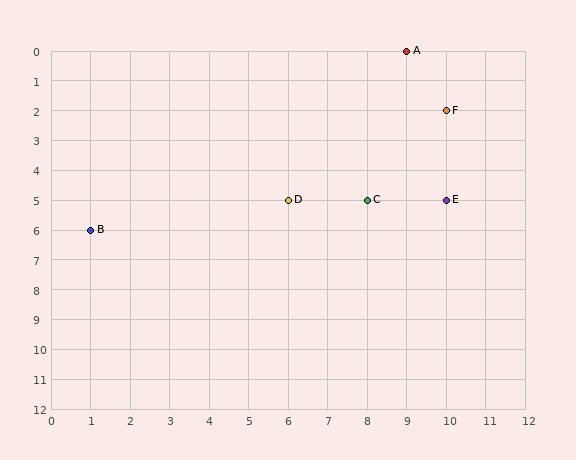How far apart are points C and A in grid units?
Points C and A are 1 column and 5 rows apart (about 5.1 grid units diagonally).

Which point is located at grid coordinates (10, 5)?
Point E is at (10, 5).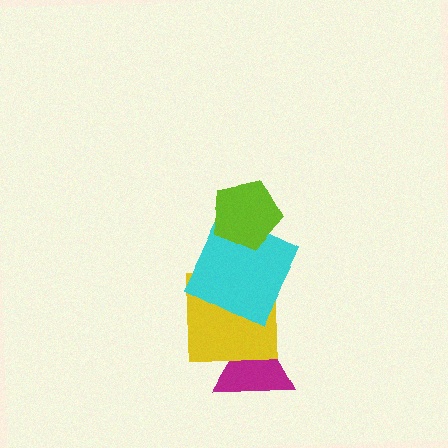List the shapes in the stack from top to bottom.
From top to bottom: the lime pentagon, the cyan square, the yellow square, the magenta triangle.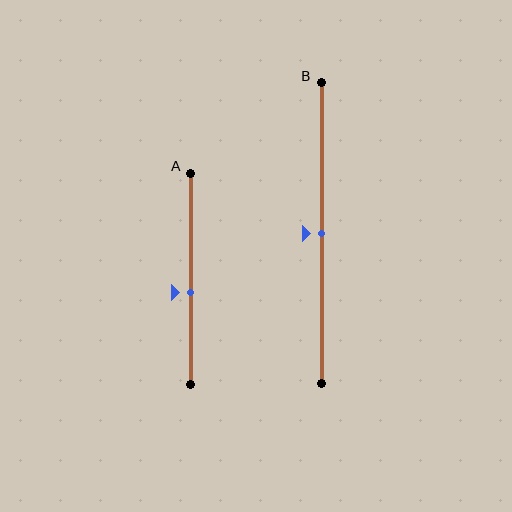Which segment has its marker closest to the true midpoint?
Segment B has its marker closest to the true midpoint.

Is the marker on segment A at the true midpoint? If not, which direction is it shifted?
No, the marker on segment A is shifted downward by about 7% of the segment length.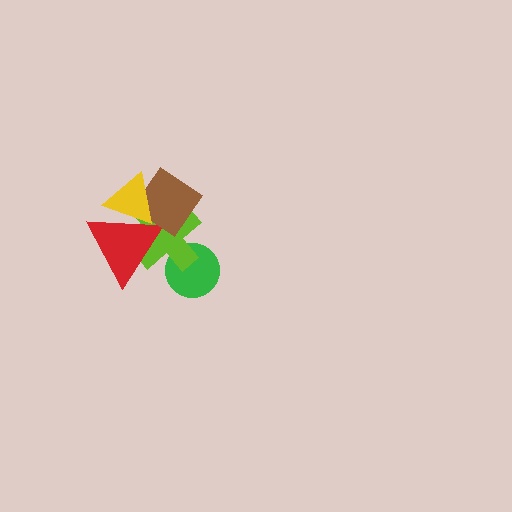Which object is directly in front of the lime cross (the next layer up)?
The red triangle is directly in front of the lime cross.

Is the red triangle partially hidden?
Yes, it is partially covered by another shape.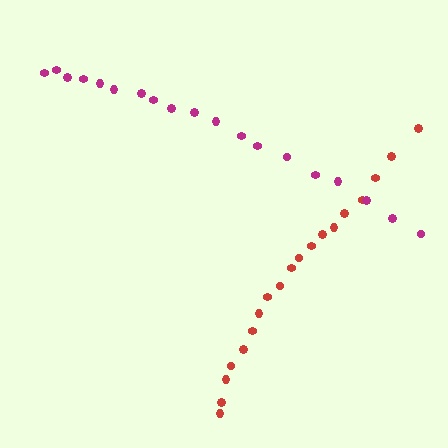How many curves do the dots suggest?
There are 2 distinct paths.